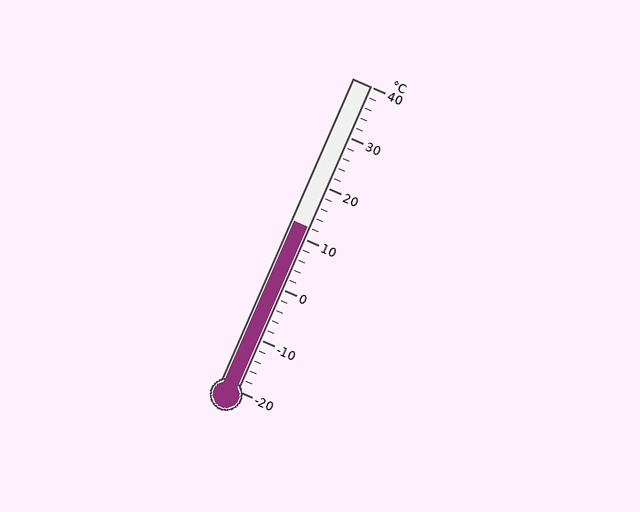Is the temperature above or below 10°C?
The temperature is above 10°C.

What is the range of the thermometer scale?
The thermometer scale ranges from -20°C to 40°C.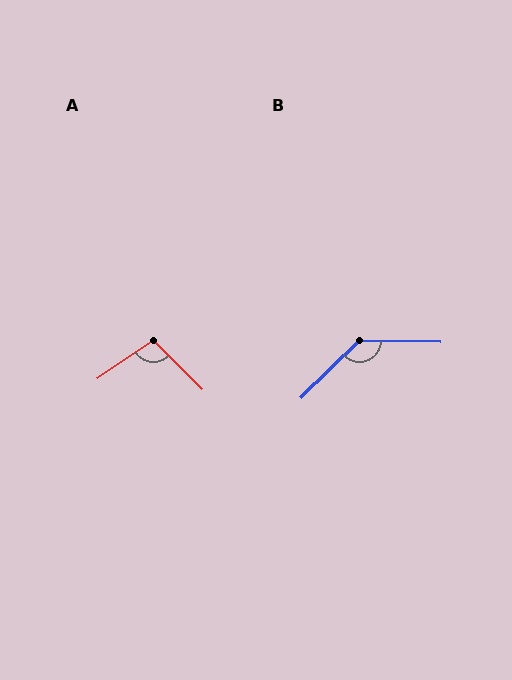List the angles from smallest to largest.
A (100°), B (134°).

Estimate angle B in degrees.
Approximately 134 degrees.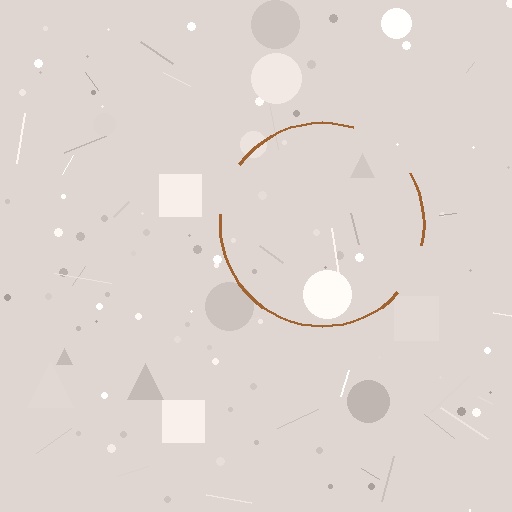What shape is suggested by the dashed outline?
The dashed outline suggests a circle.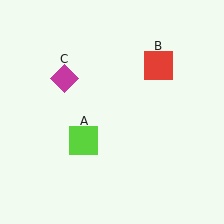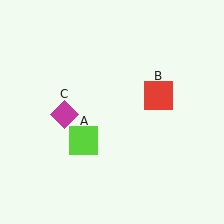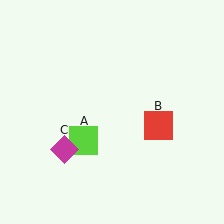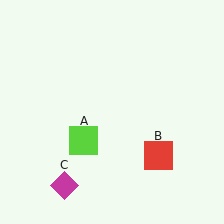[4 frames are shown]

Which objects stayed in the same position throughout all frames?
Lime square (object A) remained stationary.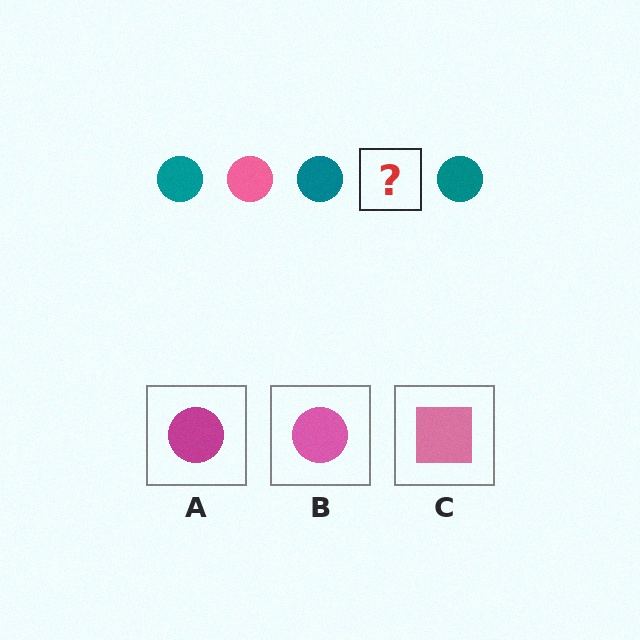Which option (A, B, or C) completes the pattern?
B.